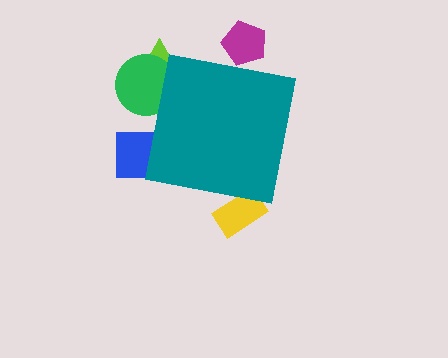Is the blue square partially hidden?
Yes, the blue square is partially hidden behind the teal square.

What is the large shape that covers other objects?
A teal square.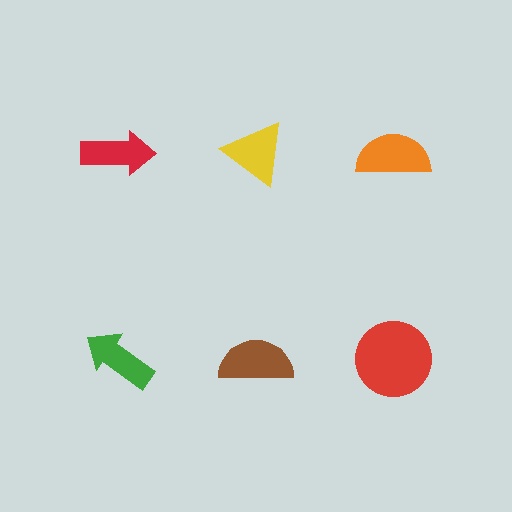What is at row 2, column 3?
A red circle.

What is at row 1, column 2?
A yellow triangle.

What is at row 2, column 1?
A green arrow.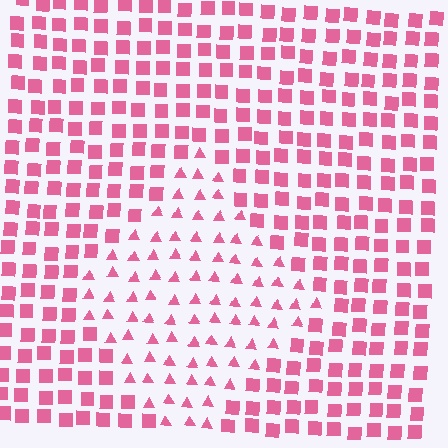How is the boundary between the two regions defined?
The boundary is defined by a change in element shape: triangles inside vs. squares outside. All elements share the same color and spacing.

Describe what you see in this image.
The image is filled with small pink elements arranged in a uniform grid. A diamond-shaped region contains triangles, while the surrounding area contains squares. The boundary is defined purely by the change in element shape.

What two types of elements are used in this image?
The image uses triangles inside the diamond region and squares outside it.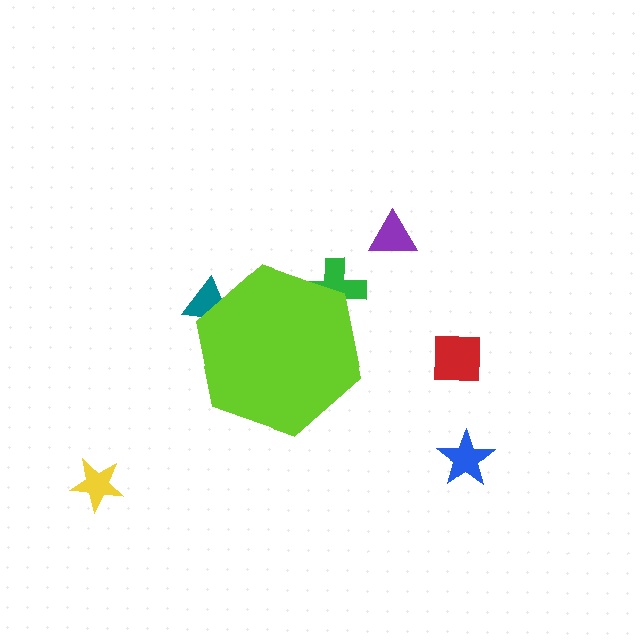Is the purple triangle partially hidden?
No, the purple triangle is fully visible.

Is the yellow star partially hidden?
No, the yellow star is fully visible.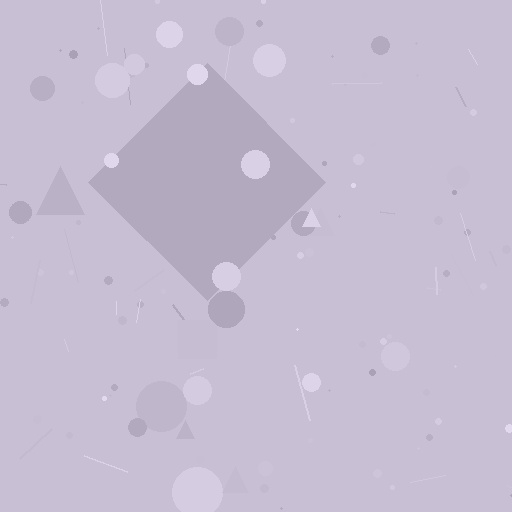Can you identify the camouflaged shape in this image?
The camouflaged shape is a diamond.